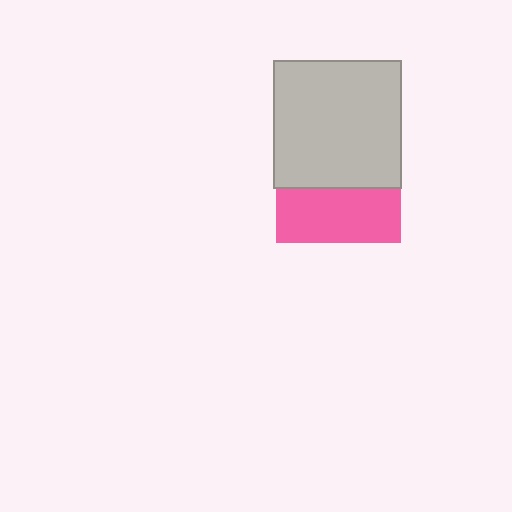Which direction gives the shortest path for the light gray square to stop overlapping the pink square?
Moving up gives the shortest separation.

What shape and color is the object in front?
The object in front is a light gray square.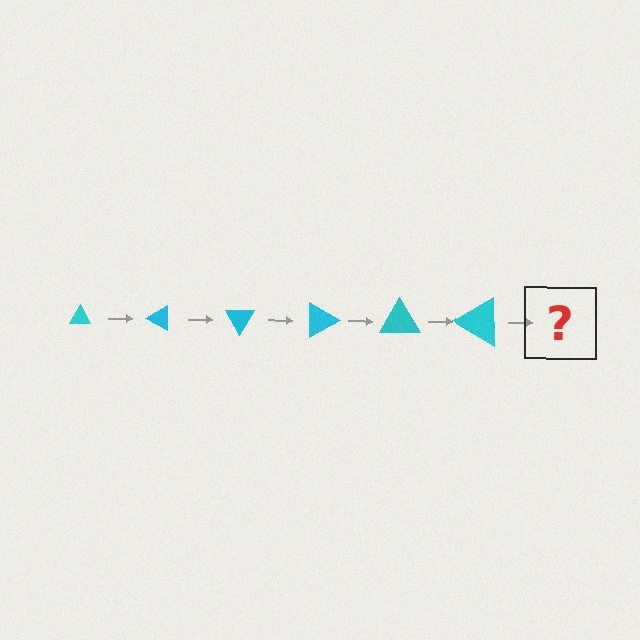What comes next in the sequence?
The next element should be a triangle, larger than the previous one and rotated 180 degrees from the start.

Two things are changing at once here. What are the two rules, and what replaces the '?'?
The two rules are that the triangle grows larger each step and it rotates 30 degrees each step. The '?' should be a triangle, larger than the previous one and rotated 180 degrees from the start.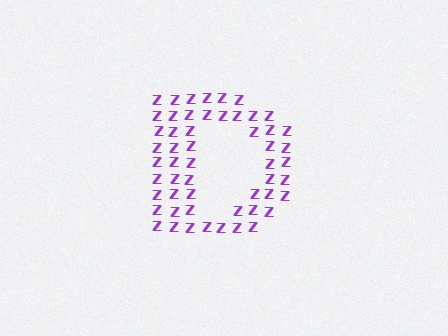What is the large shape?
The large shape is the letter D.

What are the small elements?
The small elements are letter Z's.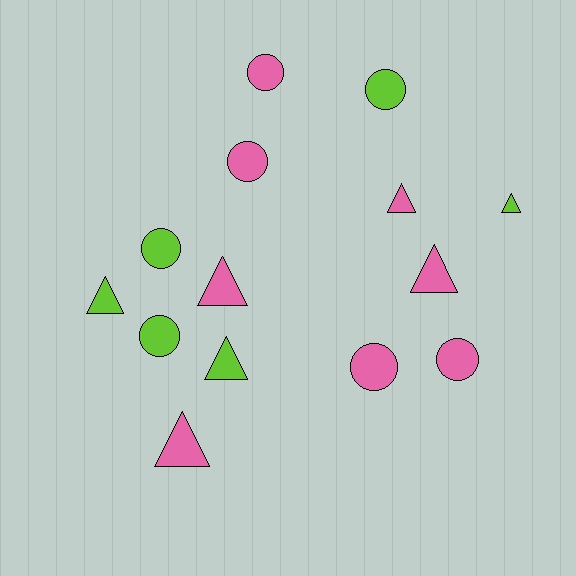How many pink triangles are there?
There are 4 pink triangles.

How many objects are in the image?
There are 14 objects.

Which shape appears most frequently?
Circle, with 7 objects.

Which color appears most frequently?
Pink, with 8 objects.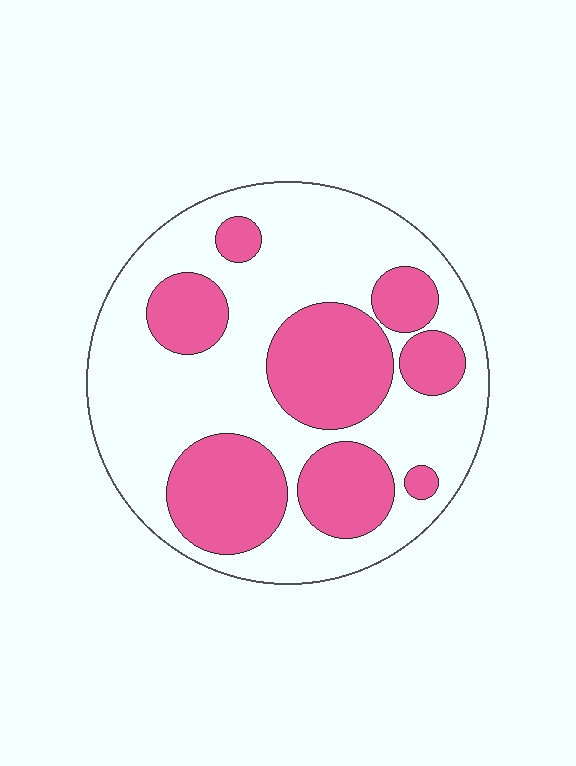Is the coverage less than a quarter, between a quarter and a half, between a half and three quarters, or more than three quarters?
Between a quarter and a half.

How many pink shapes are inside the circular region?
8.